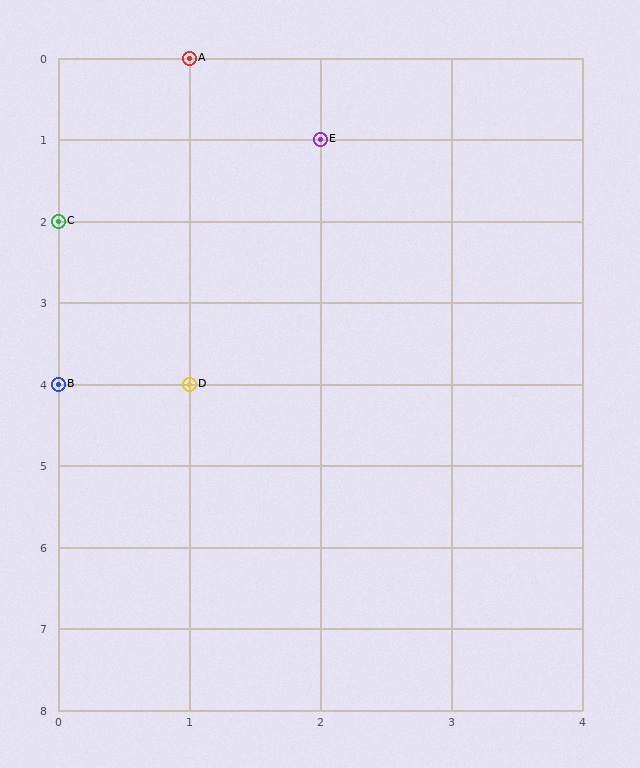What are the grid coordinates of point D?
Point D is at grid coordinates (1, 4).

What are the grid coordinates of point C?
Point C is at grid coordinates (0, 2).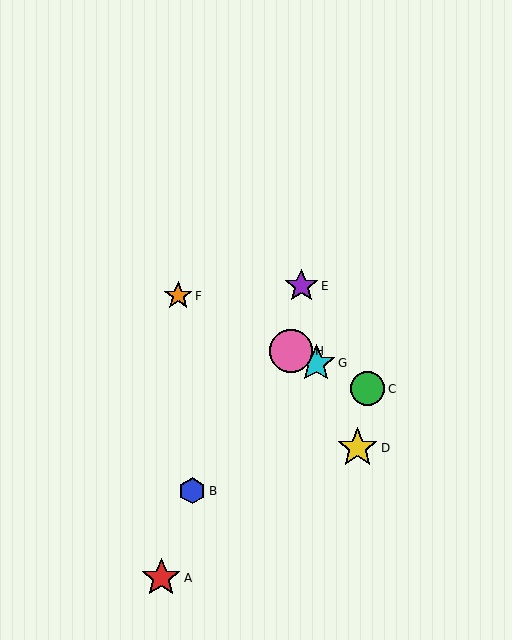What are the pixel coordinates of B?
Object B is at (192, 491).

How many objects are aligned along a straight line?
4 objects (C, F, G, H) are aligned along a straight line.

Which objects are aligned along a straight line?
Objects C, F, G, H are aligned along a straight line.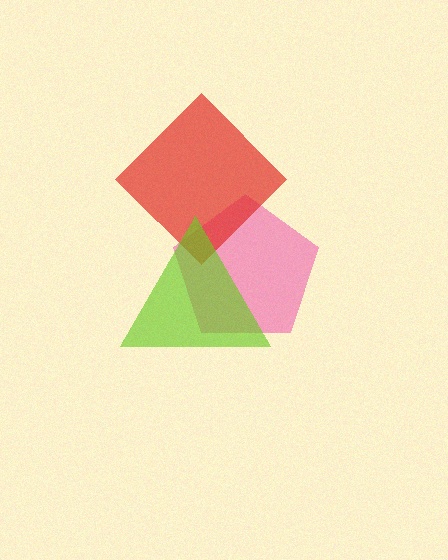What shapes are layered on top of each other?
The layered shapes are: a pink pentagon, a red diamond, a lime triangle.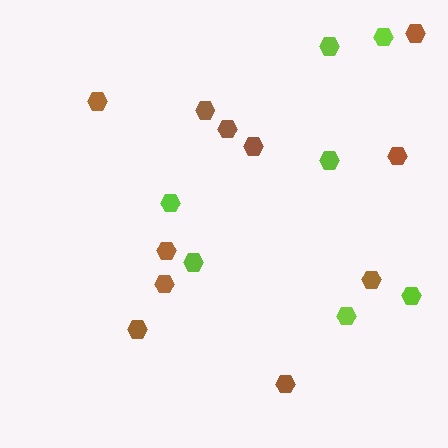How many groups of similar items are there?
There are 2 groups: one group of lime hexagons (7) and one group of brown hexagons (11).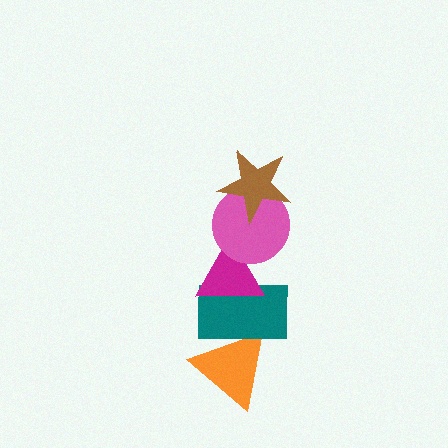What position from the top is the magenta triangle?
The magenta triangle is 3rd from the top.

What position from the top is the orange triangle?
The orange triangle is 5th from the top.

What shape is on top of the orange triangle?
The teal rectangle is on top of the orange triangle.